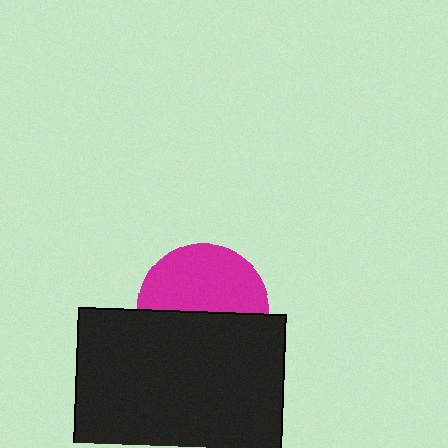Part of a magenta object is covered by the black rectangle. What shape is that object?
It is a circle.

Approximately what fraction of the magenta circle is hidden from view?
Roughly 48% of the magenta circle is hidden behind the black rectangle.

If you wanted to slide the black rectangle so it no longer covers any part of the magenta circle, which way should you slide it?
Slide it down — that is the most direct way to separate the two shapes.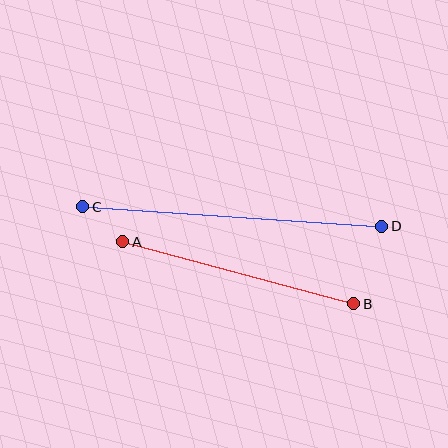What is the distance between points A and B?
The distance is approximately 239 pixels.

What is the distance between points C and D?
The distance is approximately 300 pixels.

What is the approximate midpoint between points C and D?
The midpoint is at approximately (232, 217) pixels.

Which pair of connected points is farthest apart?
Points C and D are farthest apart.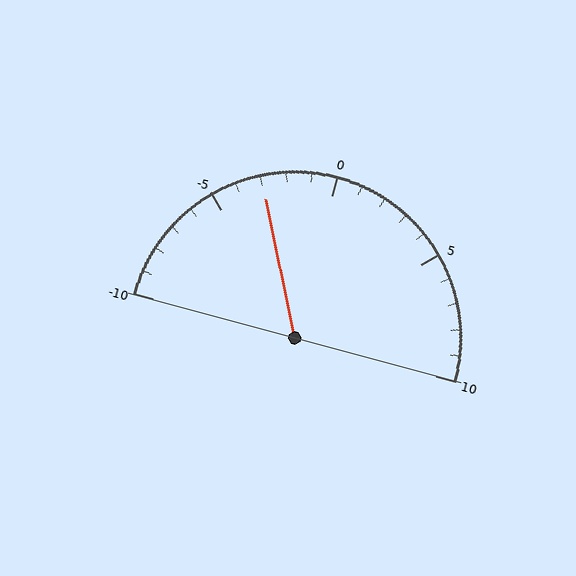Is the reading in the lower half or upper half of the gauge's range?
The reading is in the lower half of the range (-10 to 10).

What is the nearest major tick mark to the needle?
The nearest major tick mark is -5.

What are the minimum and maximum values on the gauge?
The gauge ranges from -10 to 10.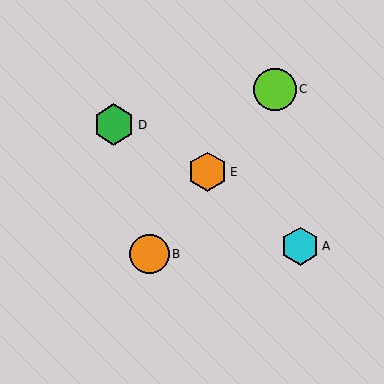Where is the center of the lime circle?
The center of the lime circle is at (275, 89).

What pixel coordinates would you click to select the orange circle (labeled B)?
Click at (150, 254) to select the orange circle B.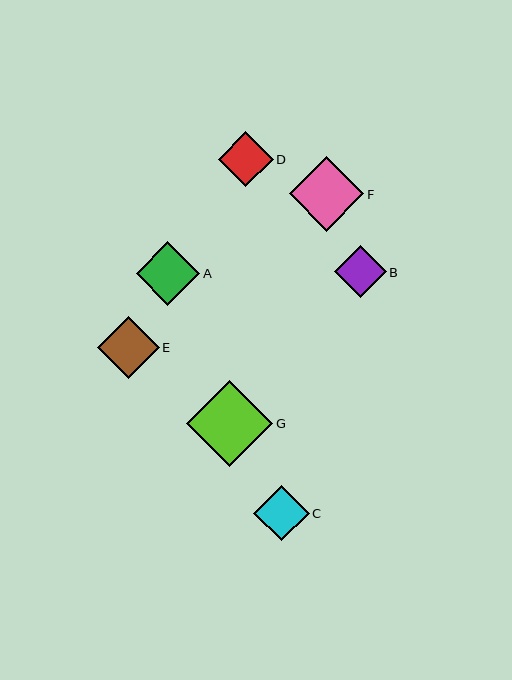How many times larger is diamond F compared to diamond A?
Diamond F is approximately 1.2 times the size of diamond A.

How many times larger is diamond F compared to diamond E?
Diamond F is approximately 1.2 times the size of diamond E.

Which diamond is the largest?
Diamond G is the largest with a size of approximately 86 pixels.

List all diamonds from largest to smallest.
From largest to smallest: G, F, A, E, C, D, B.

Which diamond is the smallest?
Diamond B is the smallest with a size of approximately 52 pixels.